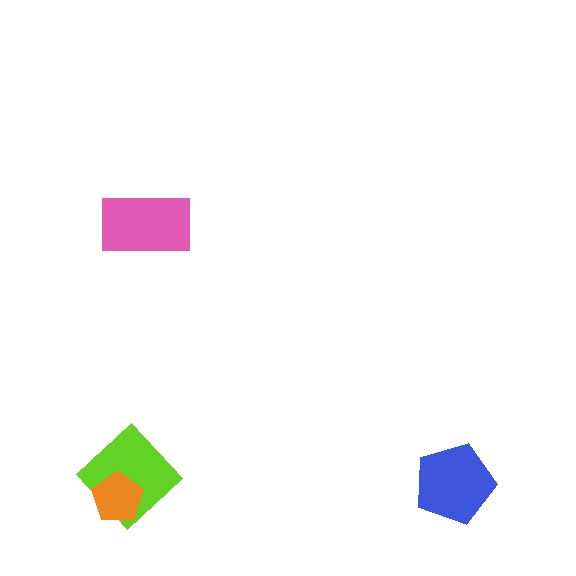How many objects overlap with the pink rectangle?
0 objects overlap with the pink rectangle.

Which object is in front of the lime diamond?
The orange pentagon is in front of the lime diamond.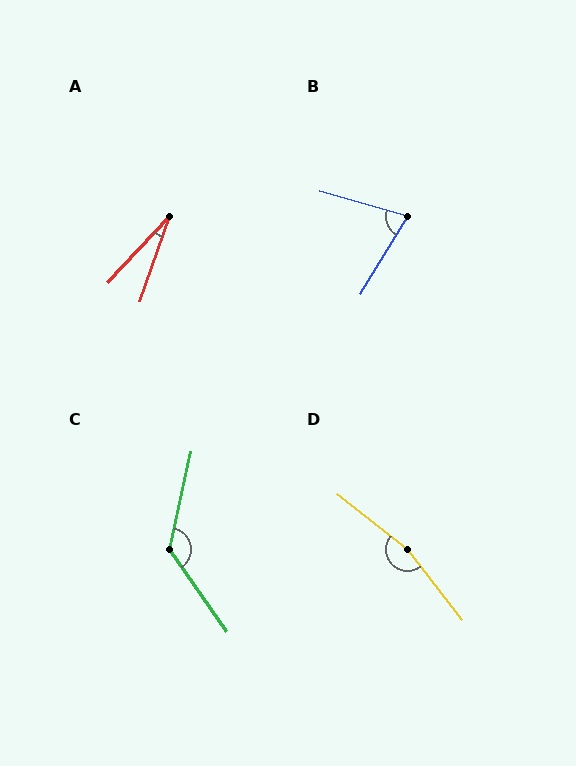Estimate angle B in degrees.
Approximately 75 degrees.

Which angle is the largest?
D, at approximately 167 degrees.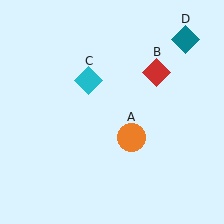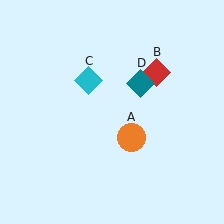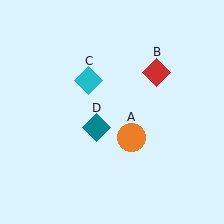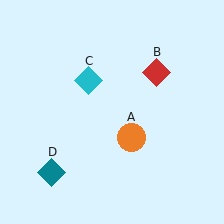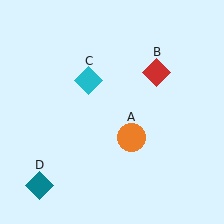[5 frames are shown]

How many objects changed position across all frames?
1 object changed position: teal diamond (object D).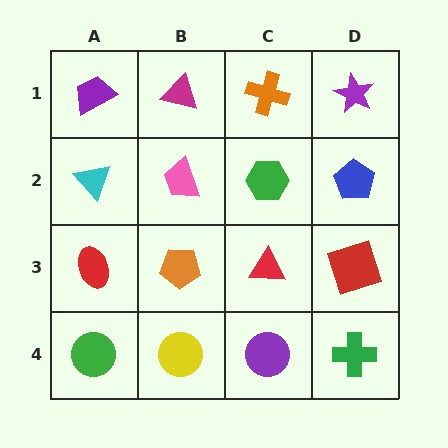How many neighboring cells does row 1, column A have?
2.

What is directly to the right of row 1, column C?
A purple star.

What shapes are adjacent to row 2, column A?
A purple trapezoid (row 1, column A), a red ellipse (row 3, column A), a pink trapezoid (row 2, column B).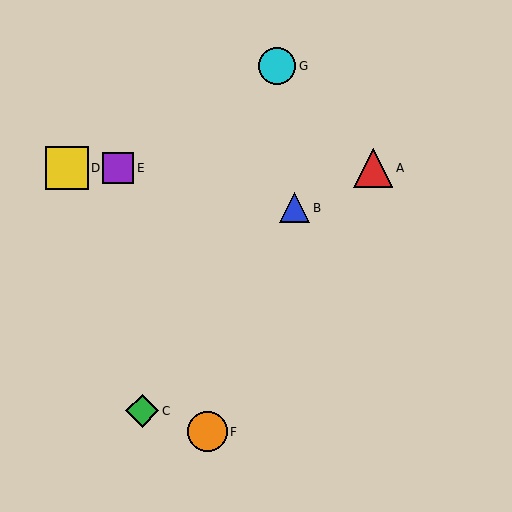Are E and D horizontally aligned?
Yes, both are at y≈168.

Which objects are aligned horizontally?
Objects A, D, E are aligned horizontally.